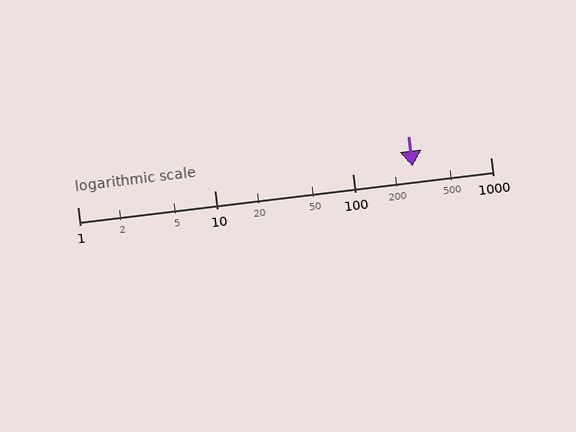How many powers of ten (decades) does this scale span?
The scale spans 3 decades, from 1 to 1000.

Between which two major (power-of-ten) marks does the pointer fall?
The pointer is between 100 and 1000.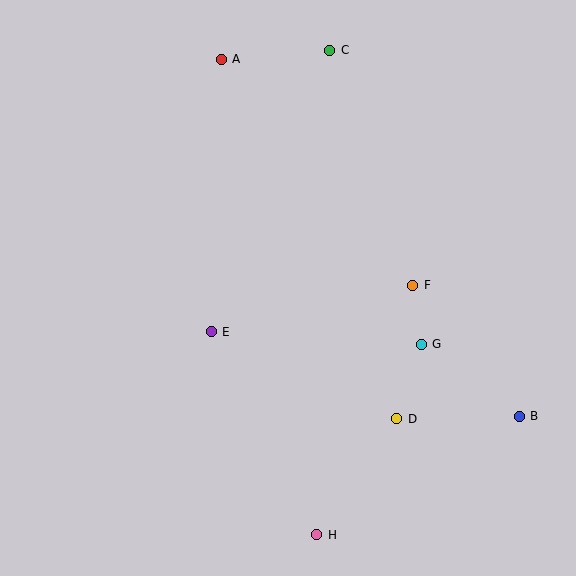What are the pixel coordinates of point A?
Point A is at (221, 59).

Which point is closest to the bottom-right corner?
Point B is closest to the bottom-right corner.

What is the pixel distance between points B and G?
The distance between B and G is 121 pixels.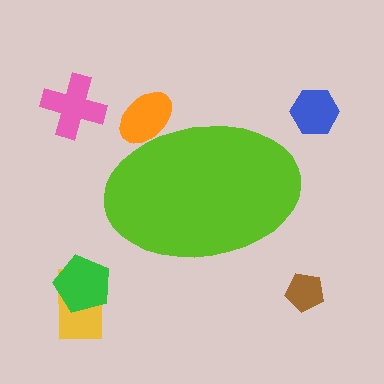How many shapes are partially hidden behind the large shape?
1 shape is partially hidden.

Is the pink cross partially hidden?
No, the pink cross is fully visible.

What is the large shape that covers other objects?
A lime ellipse.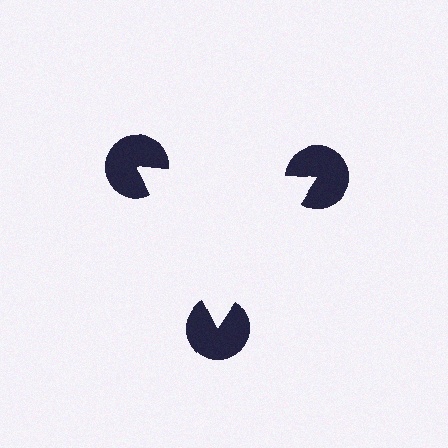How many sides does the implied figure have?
3 sides.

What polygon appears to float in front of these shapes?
An illusory triangle — its edges are inferred from the aligned wedge cuts in the pac-man discs, not physically drawn.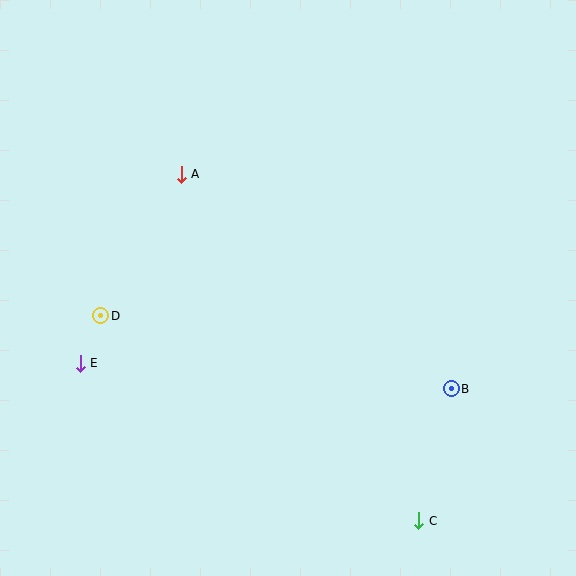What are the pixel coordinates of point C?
Point C is at (419, 521).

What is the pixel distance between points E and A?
The distance between E and A is 214 pixels.